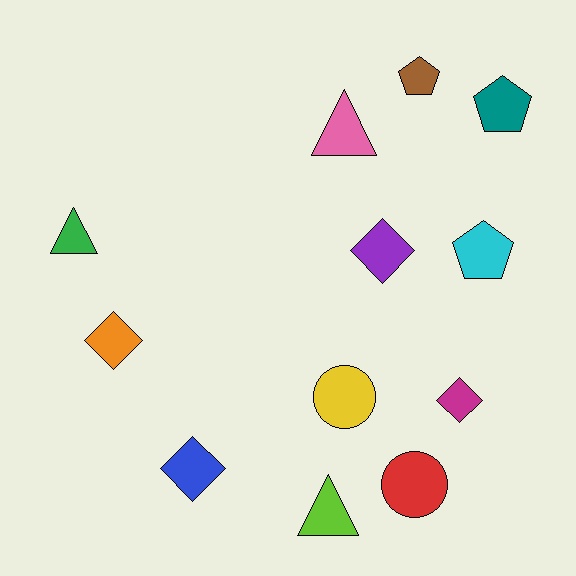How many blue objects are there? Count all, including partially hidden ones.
There is 1 blue object.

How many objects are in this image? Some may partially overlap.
There are 12 objects.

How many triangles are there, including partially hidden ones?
There are 3 triangles.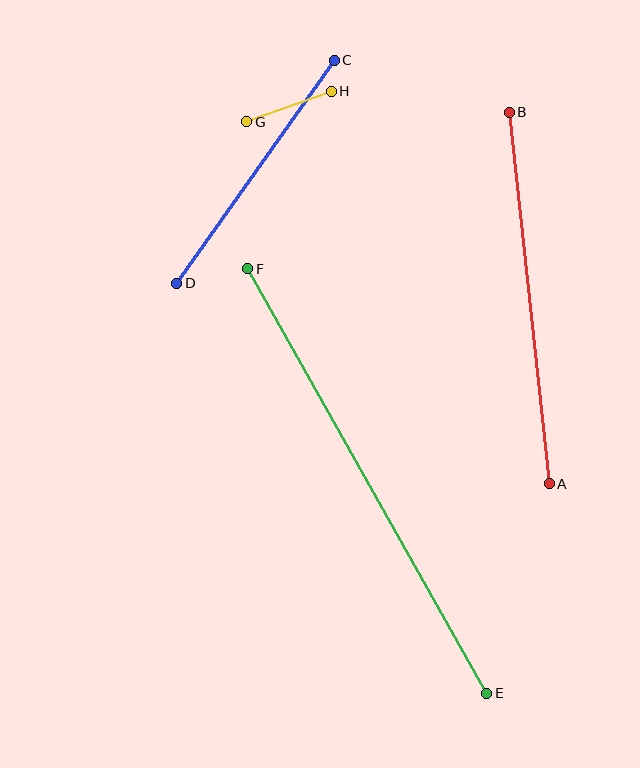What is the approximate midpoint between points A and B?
The midpoint is at approximately (529, 298) pixels.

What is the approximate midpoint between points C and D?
The midpoint is at approximately (256, 172) pixels.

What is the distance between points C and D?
The distance is approximately 273 pixels.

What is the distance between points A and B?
The distance is approximately 374 pixels.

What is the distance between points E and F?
The distance is approximately 487 pixels.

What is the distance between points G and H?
The distance is approximately 90 pixels.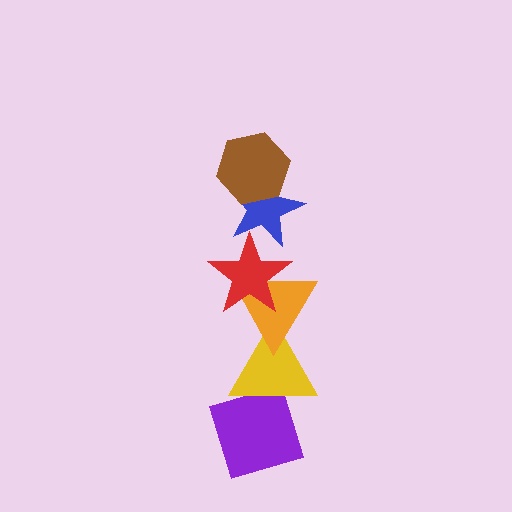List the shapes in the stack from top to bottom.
From top to bottom: the brown hexagon, the blue star, the red star, the orange triangle, the yellow triangle, the purple diamond.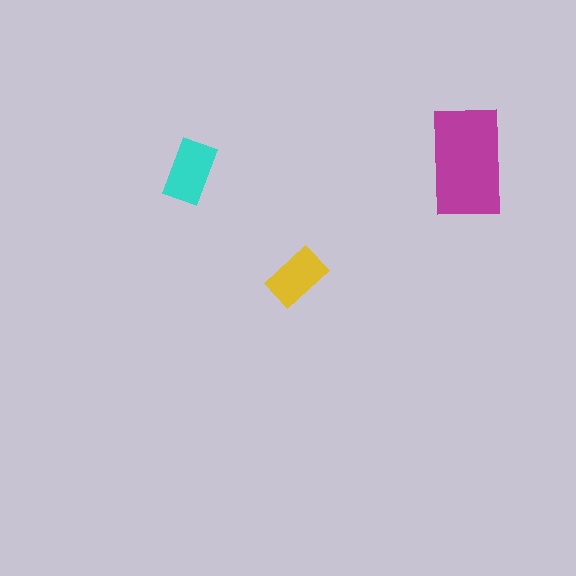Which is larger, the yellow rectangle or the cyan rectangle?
The cyan one.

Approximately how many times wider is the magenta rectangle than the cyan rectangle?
About 1.5 times wider.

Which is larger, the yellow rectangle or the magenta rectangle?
The magenta one.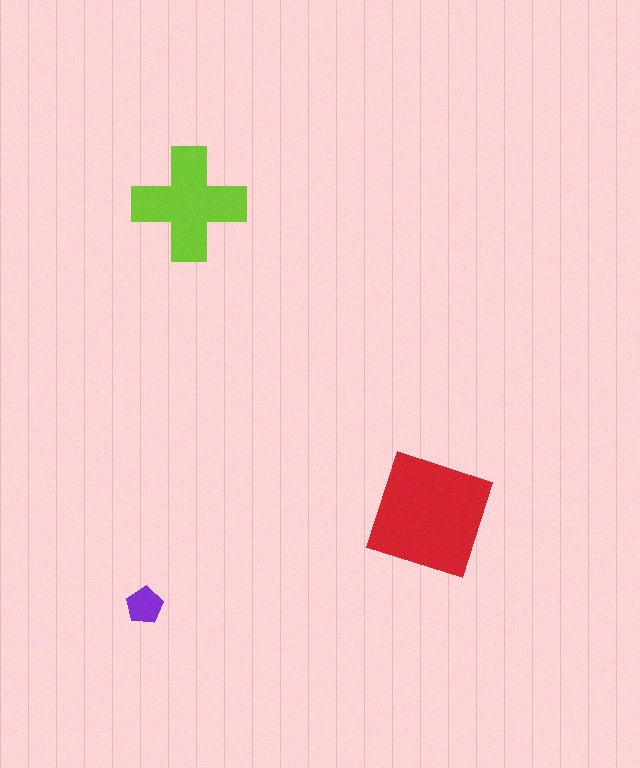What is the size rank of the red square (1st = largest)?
1st.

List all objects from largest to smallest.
The red square, the lime cross, the purple pentagon.